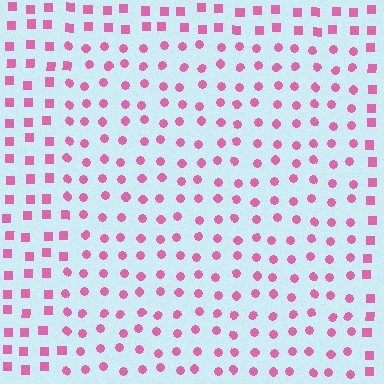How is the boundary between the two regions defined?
The boundary is defined by a change in element shape: circles inside vs. squares outside. All elements share the same color and spacing.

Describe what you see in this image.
The image is filled with small pink elements arranged in a uniform grid. A rectangle-shaped region contains circles, while the surrounding area contains squares. The boundary is defined purely by the change in element shape.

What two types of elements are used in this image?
The image uses circles inside the rectangle region and squares outside it.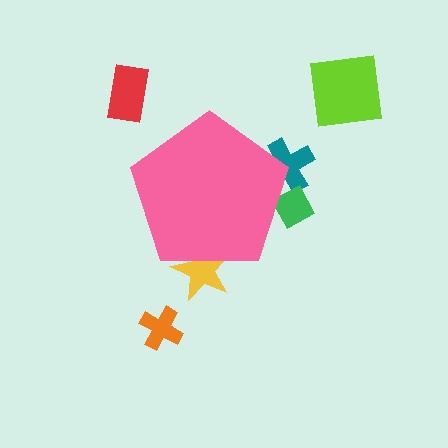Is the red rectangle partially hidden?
No, the red rectangle is fully visible.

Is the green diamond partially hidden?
Yes, the green diamond is partially hidden behind the pink pentagon.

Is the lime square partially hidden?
No, the lime square is fully visible.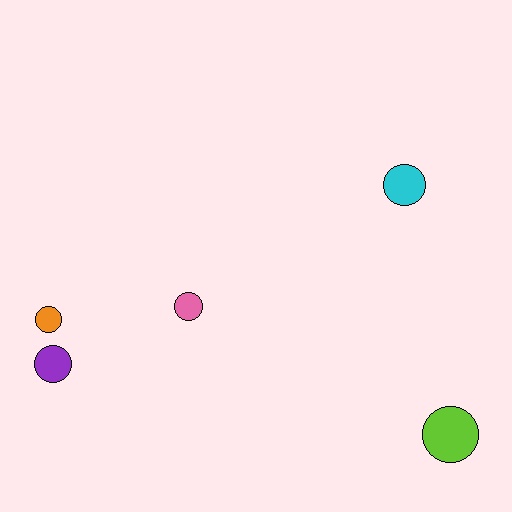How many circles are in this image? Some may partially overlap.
There are 5 circles.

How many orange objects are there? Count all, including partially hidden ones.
There is 1 orange object.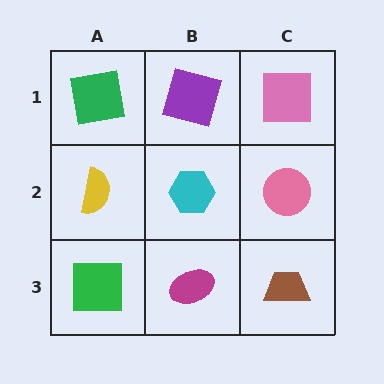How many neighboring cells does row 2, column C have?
3.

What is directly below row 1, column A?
A yellow semicircle.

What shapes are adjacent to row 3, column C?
A pink circle (row 2, column C), a magenta ellipse (row 3, column B).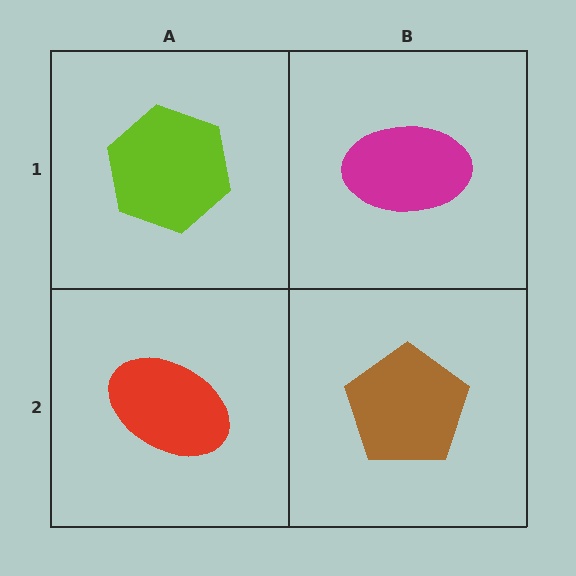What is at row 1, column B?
A magenta ellipse.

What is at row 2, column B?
A brown pentagon.